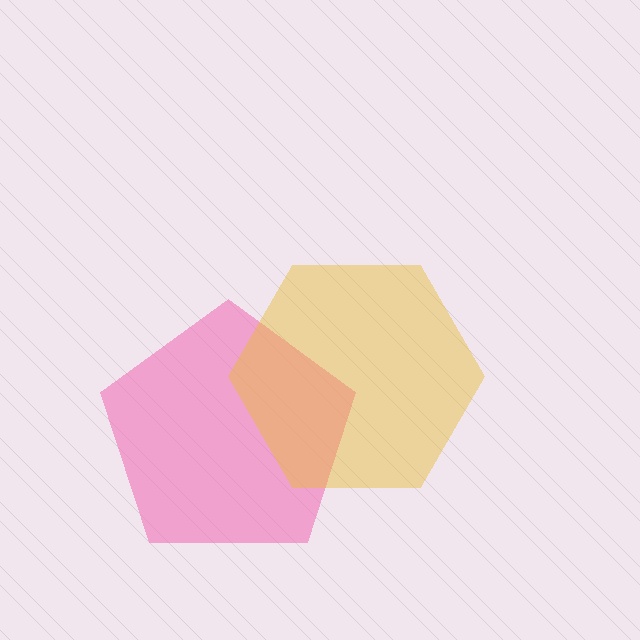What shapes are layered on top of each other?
The layered shapes are: a pink pentagon, a yellow hexagon.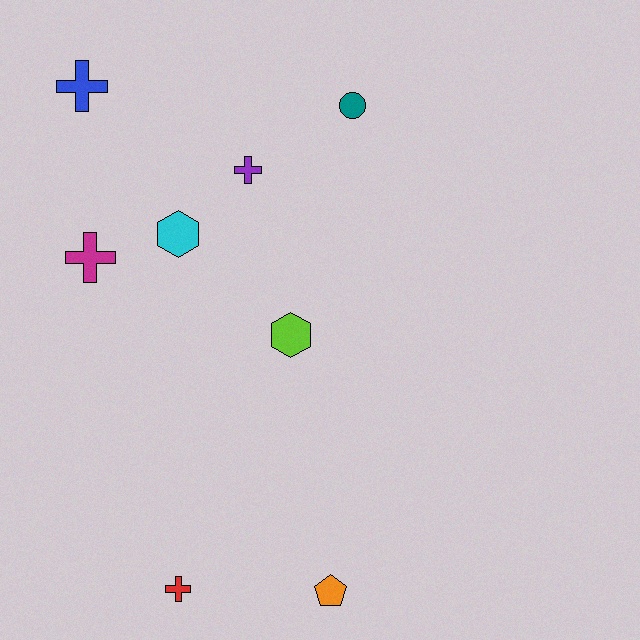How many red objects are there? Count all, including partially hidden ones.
There is 1 red object.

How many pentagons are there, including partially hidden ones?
There is 1 pentagon.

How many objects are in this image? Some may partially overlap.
There are 8 objects.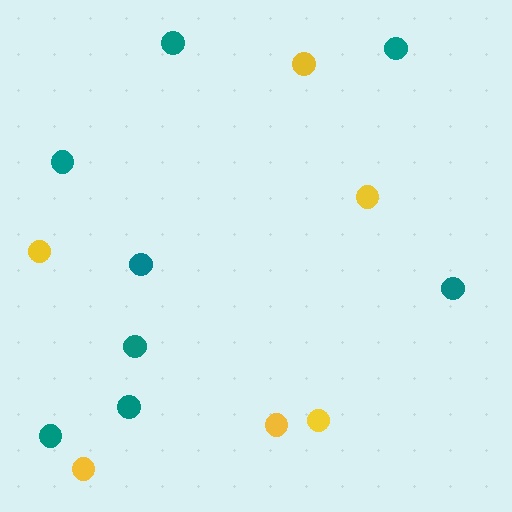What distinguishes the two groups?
There are 2 groups: one group of yellow circles (6) and one group of teal circles (8).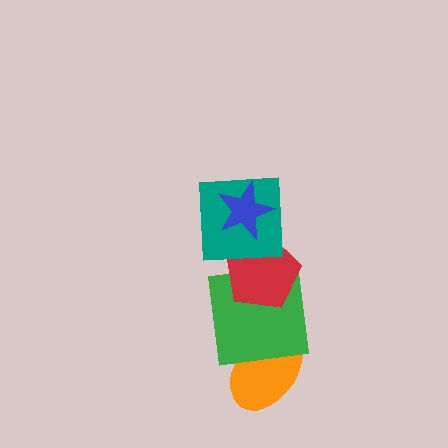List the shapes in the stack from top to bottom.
From top to bottom: the blue star, the teal square, the red pentagon, the green square, the orange ellipse.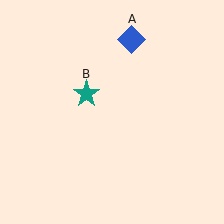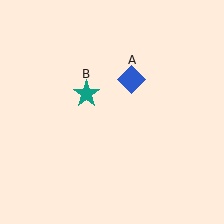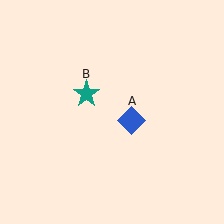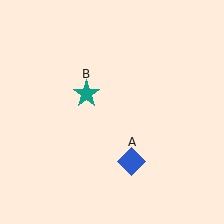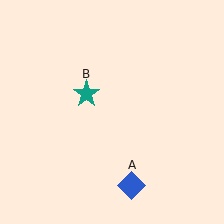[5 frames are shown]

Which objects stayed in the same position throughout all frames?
Teal star (object B) remained stationary.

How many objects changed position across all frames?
1 object changed position: blue diamond (object A).